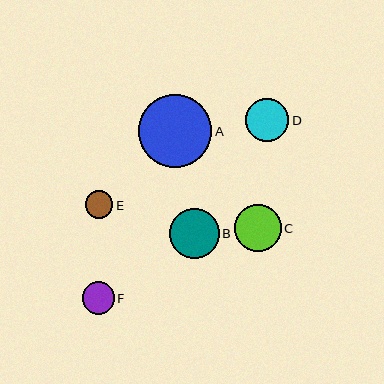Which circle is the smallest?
Circle E is the smallest with a size of approximately 28 pixels.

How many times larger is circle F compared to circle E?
Circle F is approximately 1.2 times the size of circle E.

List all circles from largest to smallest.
From largest to smallest: A, B, C, D, F, E.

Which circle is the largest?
Circle A is the largest with a size of approximately 73 pixels.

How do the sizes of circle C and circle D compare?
Circle C and circle D are approximately the same size.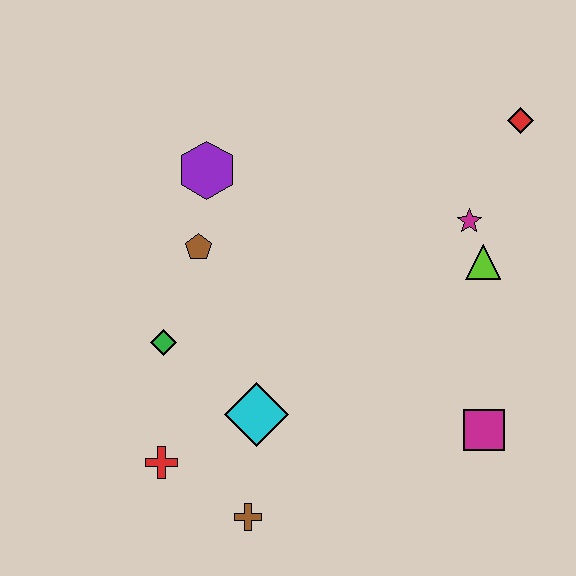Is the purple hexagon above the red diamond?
No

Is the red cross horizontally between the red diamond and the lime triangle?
No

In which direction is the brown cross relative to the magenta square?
The brown cross is to the left of the magenta square.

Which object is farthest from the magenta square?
The purple hexagon is farthest from the magenta square.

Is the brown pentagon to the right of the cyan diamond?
No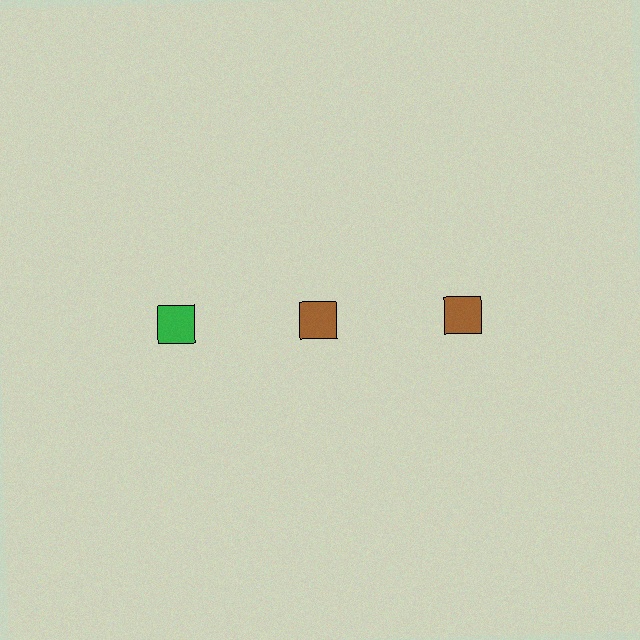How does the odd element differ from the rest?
It has a different color: green instead of brown.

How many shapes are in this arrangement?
There are 3 shapes arranged in a grid pattern.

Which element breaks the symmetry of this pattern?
The green square in the top row, leftmost column breaks the symmetry. All other shapes are brown squares.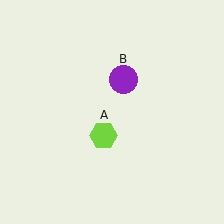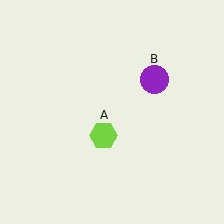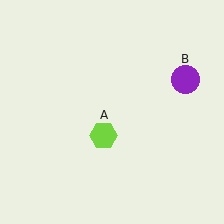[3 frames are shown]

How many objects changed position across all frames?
1 object changed position: purple circle (object B).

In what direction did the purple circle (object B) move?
The purple circle (object B) moved right.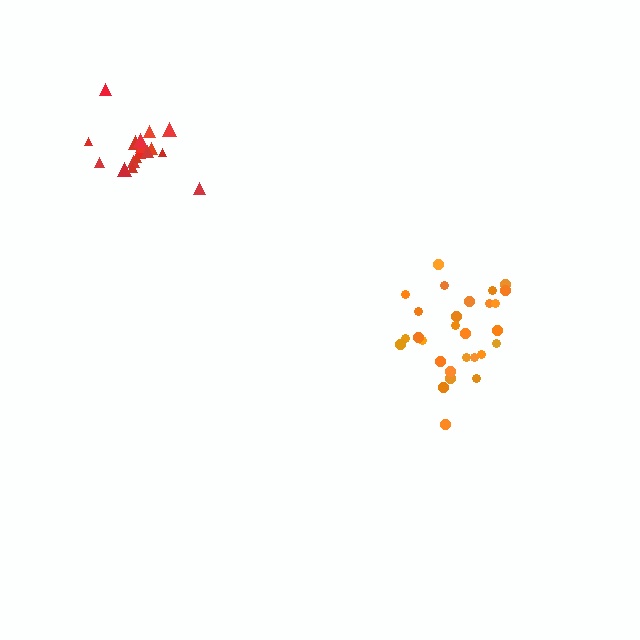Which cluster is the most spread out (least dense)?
Orange.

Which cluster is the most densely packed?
Red.